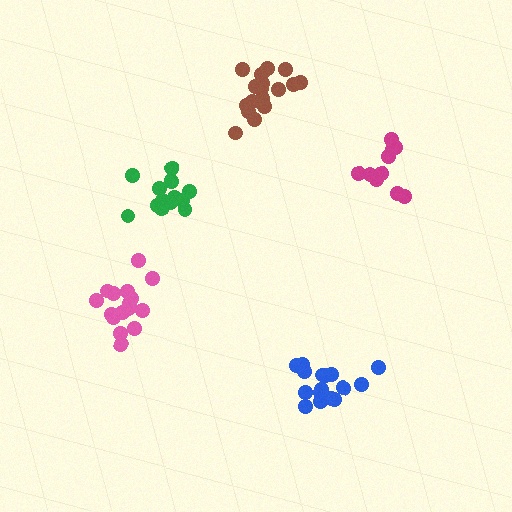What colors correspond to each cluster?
The clusters are colored: green, blue, magenta, pink, brown.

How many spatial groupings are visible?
There are 5 spatial groupings.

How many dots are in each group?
Group 1: 13 dots, Group 2: 16 dots, Group 3: 11 dots, Group 4: 16 dots, Group 5: 17 dots (73 total).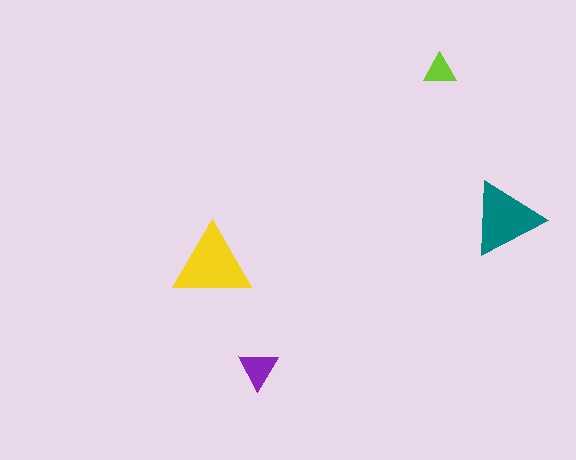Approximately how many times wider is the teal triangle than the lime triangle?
About 2.5 times wider.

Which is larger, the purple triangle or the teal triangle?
The teal one.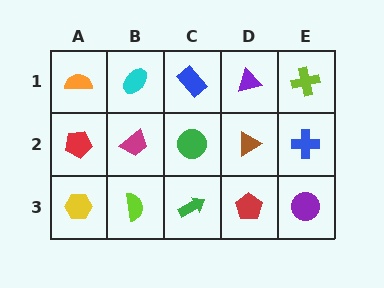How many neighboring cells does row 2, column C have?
4.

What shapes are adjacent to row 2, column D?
A purple triangle (row 1, column D), a red pentagon (row 3, column D), a green circle (row 2, column C), a blue cross (row 2, column E).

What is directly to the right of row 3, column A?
A lime semicircle.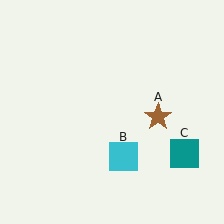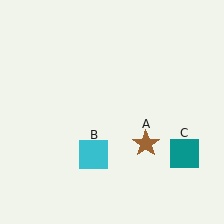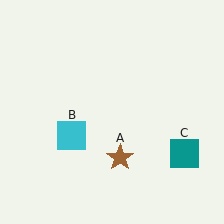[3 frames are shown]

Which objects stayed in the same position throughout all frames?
Teal square (object C) remained stationary.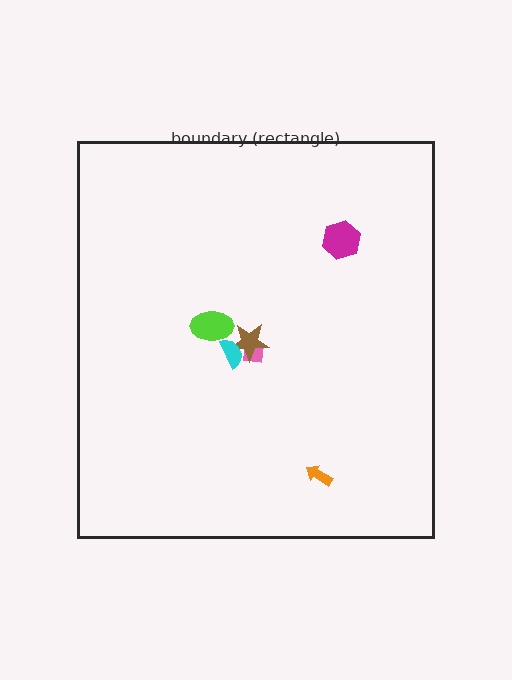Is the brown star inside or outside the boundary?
Inside.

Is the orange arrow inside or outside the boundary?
Inside.